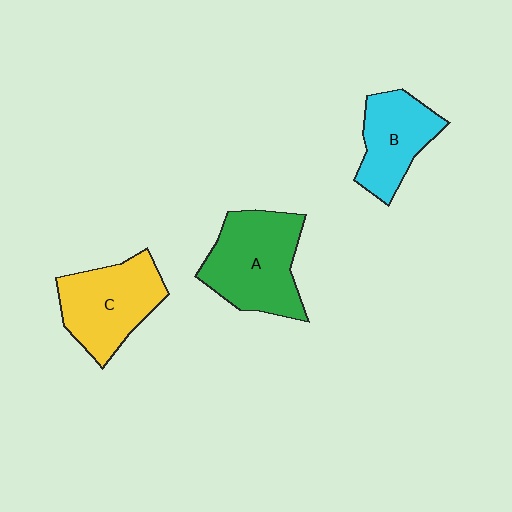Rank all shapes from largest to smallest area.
From largest to smallest: A (green), C (yellow), B (cyan).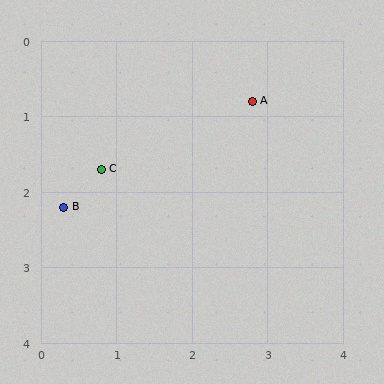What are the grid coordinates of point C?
Point C is at approximately (0.8, 1.7).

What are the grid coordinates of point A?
Point A is at approximately (2.8, 0.8).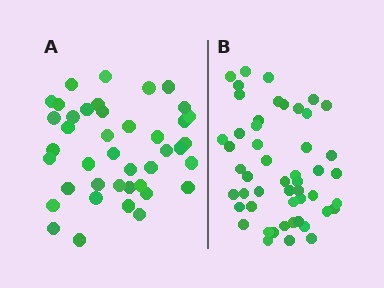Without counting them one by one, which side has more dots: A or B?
Region B (the right region) has more dots.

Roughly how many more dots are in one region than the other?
Region B has roughly 8 or so more dots than region A.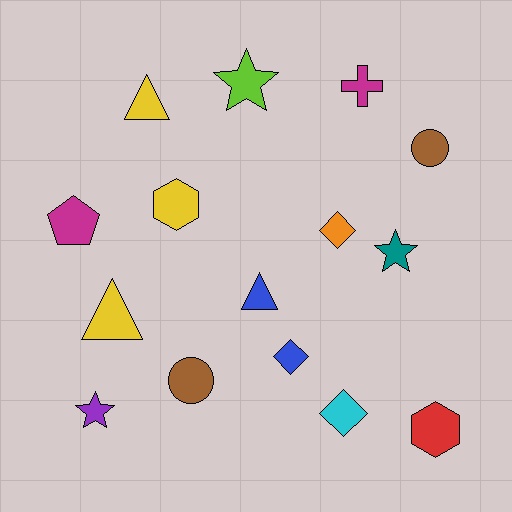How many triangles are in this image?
There are 3 triangles.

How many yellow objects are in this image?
There are 3 yellow objects.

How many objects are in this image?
There are 15 objects.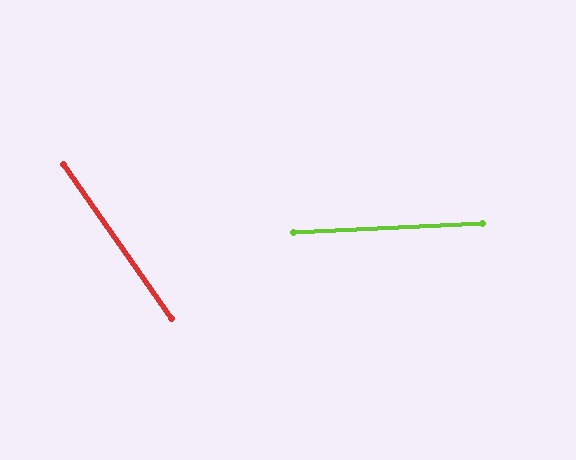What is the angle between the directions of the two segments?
Approximately 58 degrees.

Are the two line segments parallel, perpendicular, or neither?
Neither parallel nor perpendicular — they differ by about 58°.